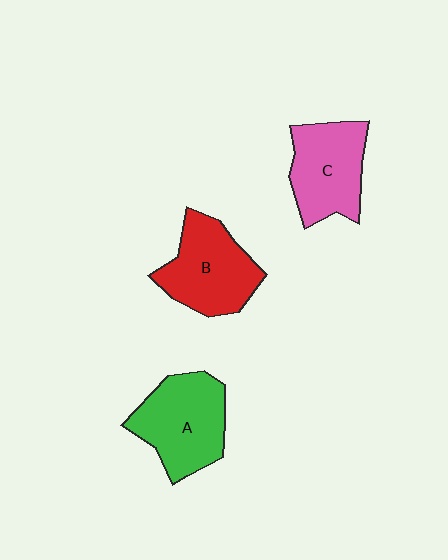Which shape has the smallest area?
Shape C (pink).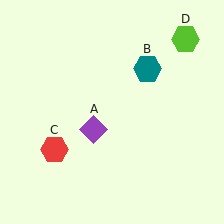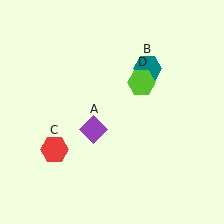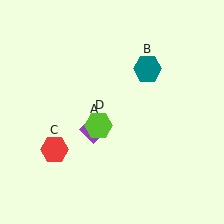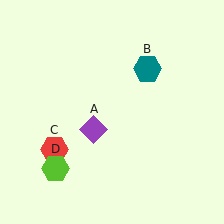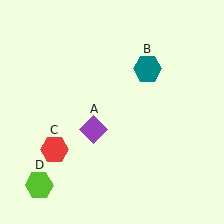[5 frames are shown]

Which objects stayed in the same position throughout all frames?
Purple diamond (object A) and teal hexagon (object B) and red hexagon (object C) remained stationary.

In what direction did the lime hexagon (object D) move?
The lime hexagon (object D) moved down and to the left.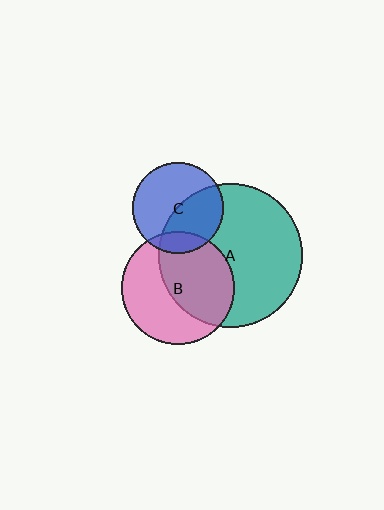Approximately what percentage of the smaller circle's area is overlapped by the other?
Approximately 45%.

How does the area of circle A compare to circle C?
Approximately 2.5 times.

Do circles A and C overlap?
Yes.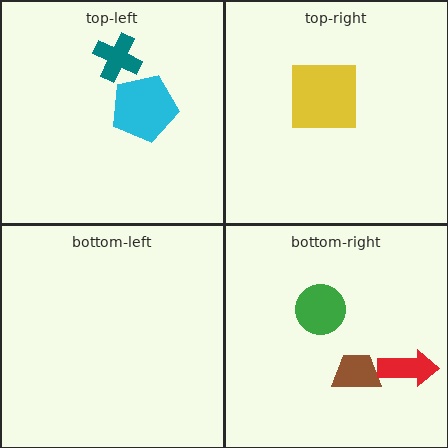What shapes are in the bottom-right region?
The brown trapezoid, the red arrow, the green circle.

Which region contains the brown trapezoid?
The bottom-right region.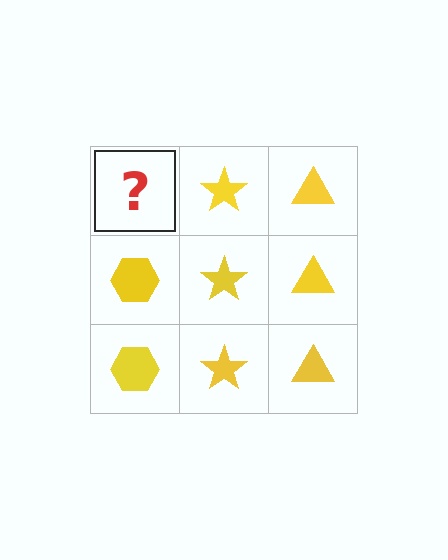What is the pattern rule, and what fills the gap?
The rule is that each column has a consistent shape. The gap should be filled with a yellow hexagon.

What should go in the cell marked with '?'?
The missing cell should contain a yellow hexagon.